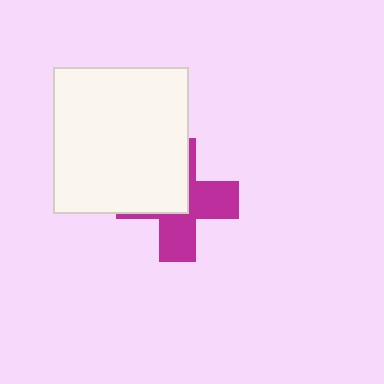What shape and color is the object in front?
The object in front is a white rectangle.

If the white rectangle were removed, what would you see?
You would see the complete magenta cross.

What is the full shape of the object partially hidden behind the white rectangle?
The partially hidden object is a magenta cross.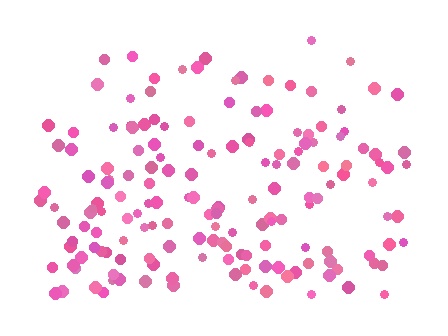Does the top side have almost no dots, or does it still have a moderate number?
Still a moderate number, just noticeably fewer than the bottom.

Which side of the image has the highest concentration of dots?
The bottom.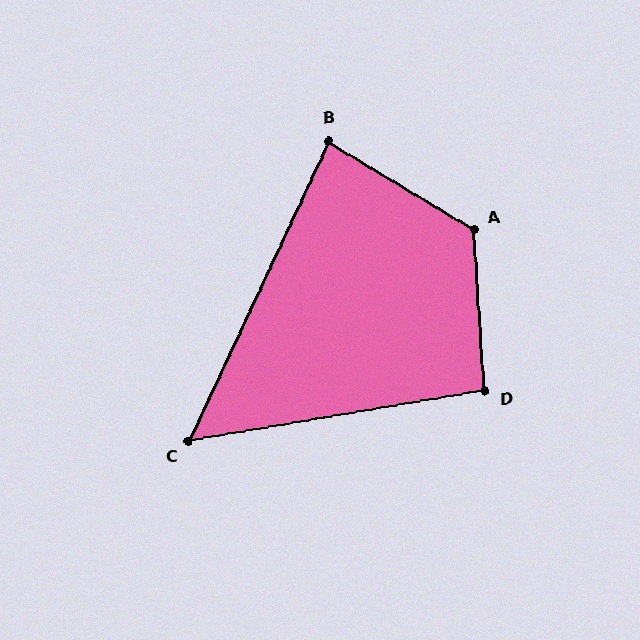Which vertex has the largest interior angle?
A, at approximately 125 degrees.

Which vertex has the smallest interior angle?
C, at approximately 55 degrees.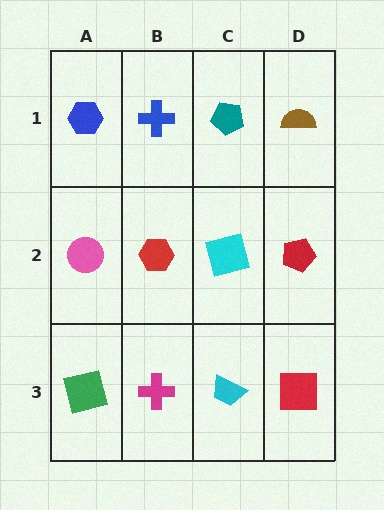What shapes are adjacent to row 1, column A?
A pink circle (row 2, column A), a blue cross (row 1, column B).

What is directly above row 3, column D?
A red pentagon.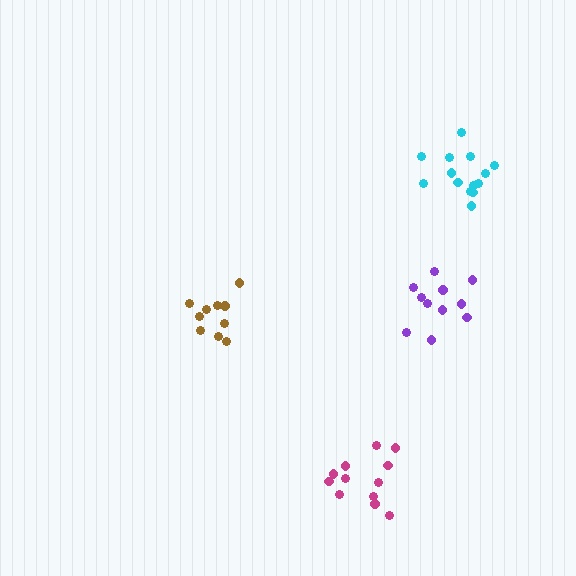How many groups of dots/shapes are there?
There are 4 groups.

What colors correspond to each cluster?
The clusters are colored: brown, cyan, magenta, purple.